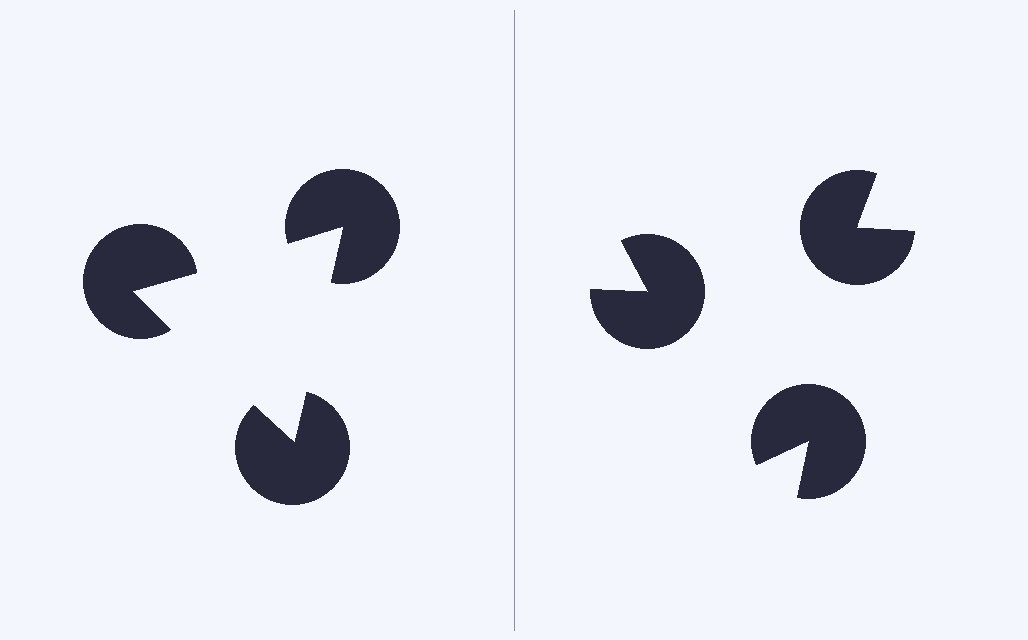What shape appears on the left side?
An illusory triangle.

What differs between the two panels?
The pac-man discs are positioned identically on both sides; only the wedge orientations differ. On the left they align to a triangle; on the right they are misaligned.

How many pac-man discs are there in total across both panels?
6 — 3 on each side.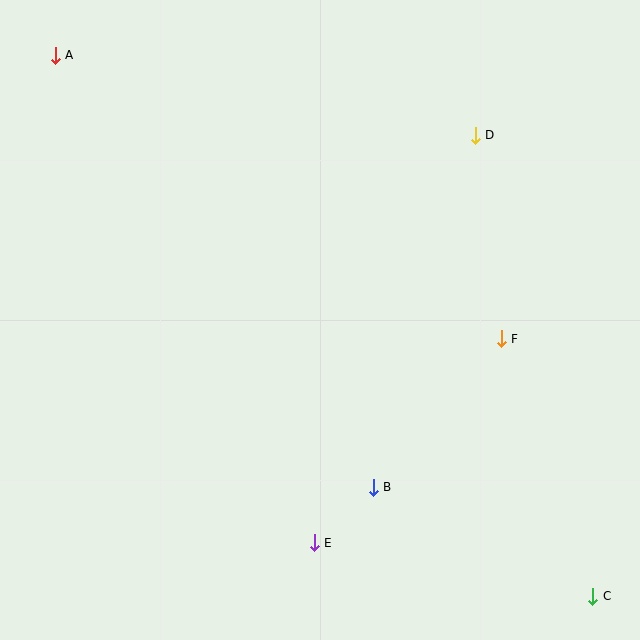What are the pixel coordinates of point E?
Point E is at (314, 543).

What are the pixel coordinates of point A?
Point A is at (55, 55).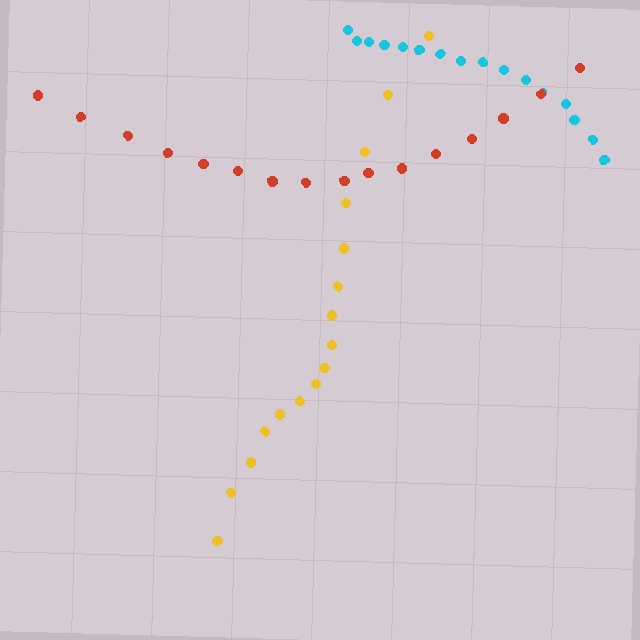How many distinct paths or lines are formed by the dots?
There are 3 distinct paths.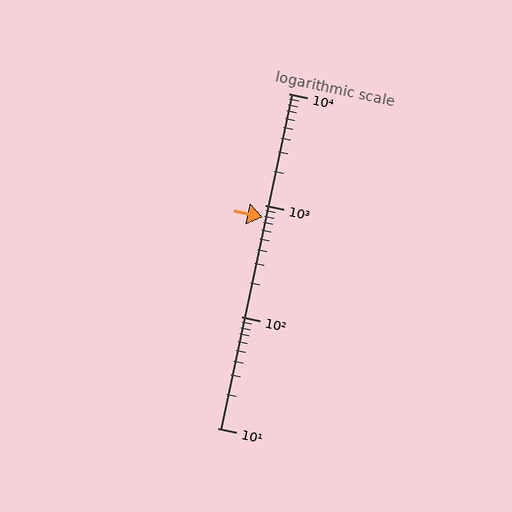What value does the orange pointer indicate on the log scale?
The pointer indicates approximately 780.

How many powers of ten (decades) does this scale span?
The scale spans 3 decades, from 10 to 10000.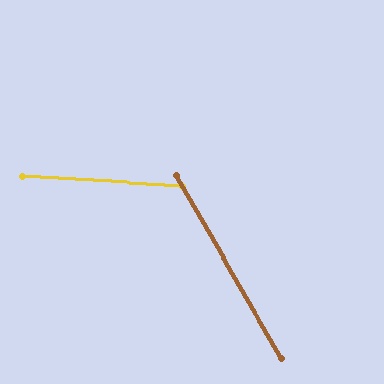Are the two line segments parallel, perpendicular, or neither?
Neither parallel nor perpendicular — they differ by about 57°.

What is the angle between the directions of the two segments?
Approximately 57 degrees.